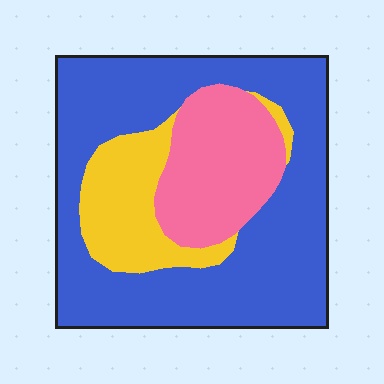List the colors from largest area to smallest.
From largest to smallest: blue, pink, yellow.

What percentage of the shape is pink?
Pink covers roughly 20% of the shape.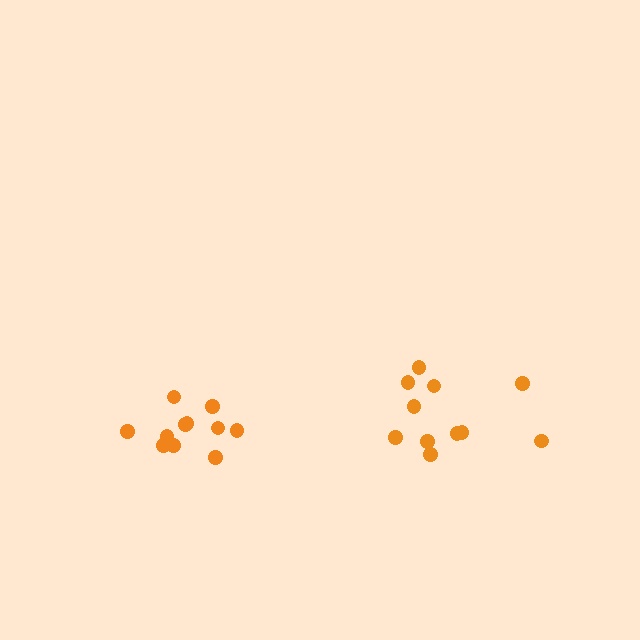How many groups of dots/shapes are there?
There are 2 groups.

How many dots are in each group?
Group 1: 11 dots, Group 2: 11 dots (22 total).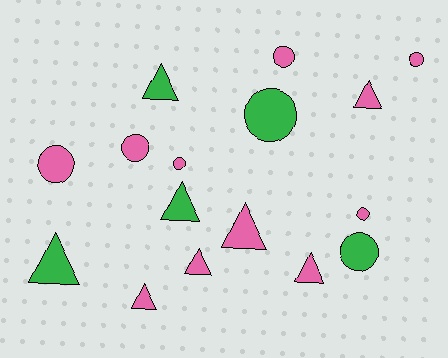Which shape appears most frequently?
Triangle, with 8 objects.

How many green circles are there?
There are 2 green circles.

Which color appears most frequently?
Pink, with 11 objects.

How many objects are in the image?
There are 16 objects.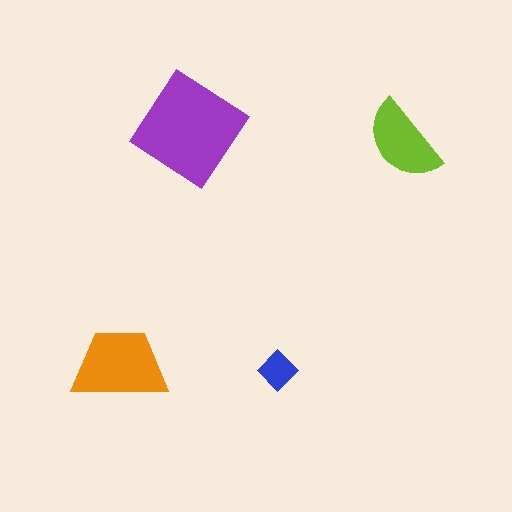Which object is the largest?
The purple diamond.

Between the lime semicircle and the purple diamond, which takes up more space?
The purple diamond.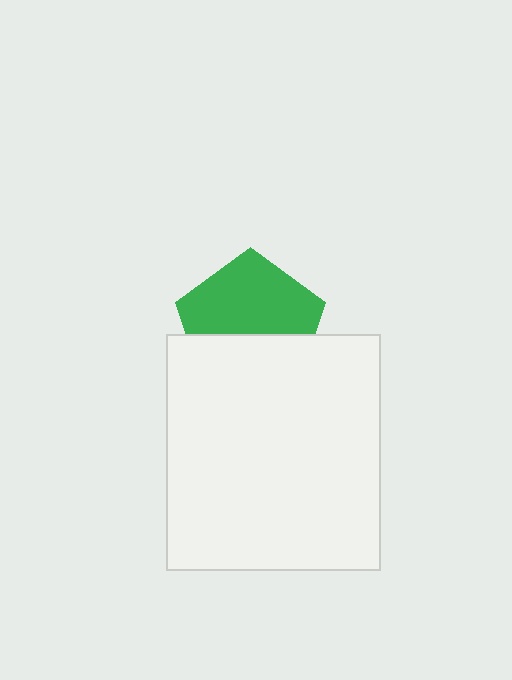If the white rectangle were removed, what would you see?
You would see the complete green pentagon.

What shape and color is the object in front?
The object in front is a white rectangle.